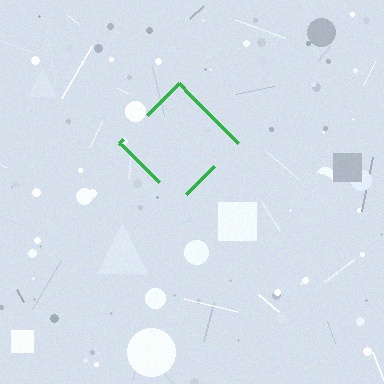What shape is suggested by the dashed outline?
The dashed outline suggests a diamond.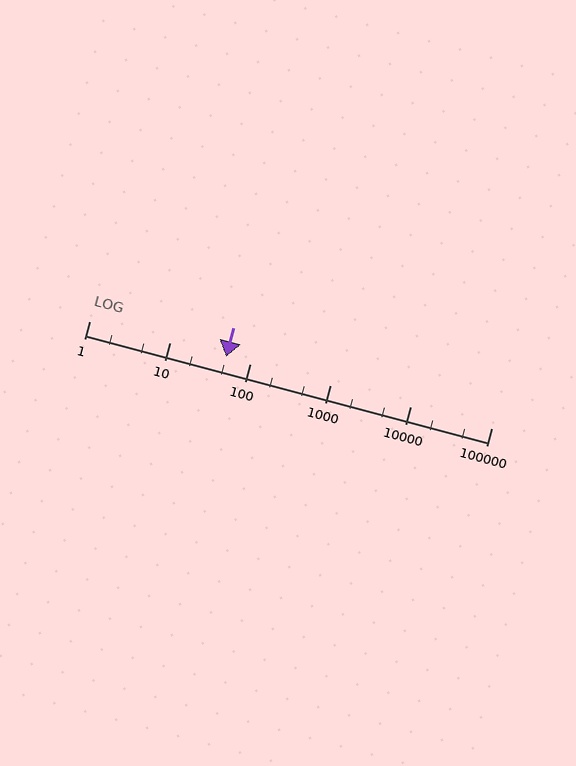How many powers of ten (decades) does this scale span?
The scale spans 5 decades, from 1 to 100000.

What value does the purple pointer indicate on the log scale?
The pointer indicates approximately 50.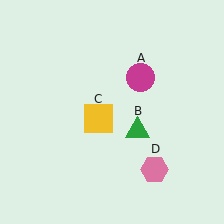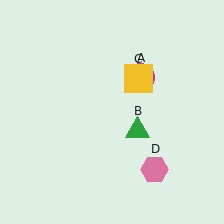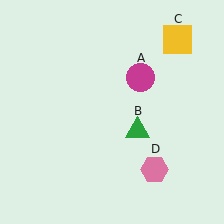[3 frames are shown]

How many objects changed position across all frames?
1 object changed position: yellow square (object C).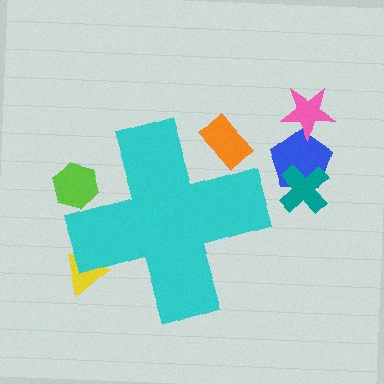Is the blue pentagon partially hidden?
No, the blue pentagon is fully visible.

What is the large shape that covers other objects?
A cyan cross.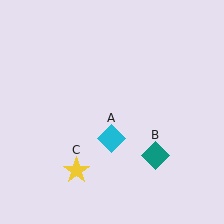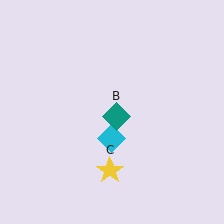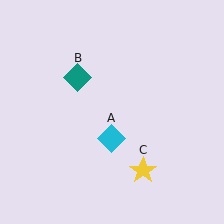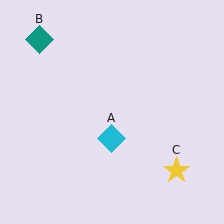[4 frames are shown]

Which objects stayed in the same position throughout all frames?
Cyan diamond (object A) remained stationary.